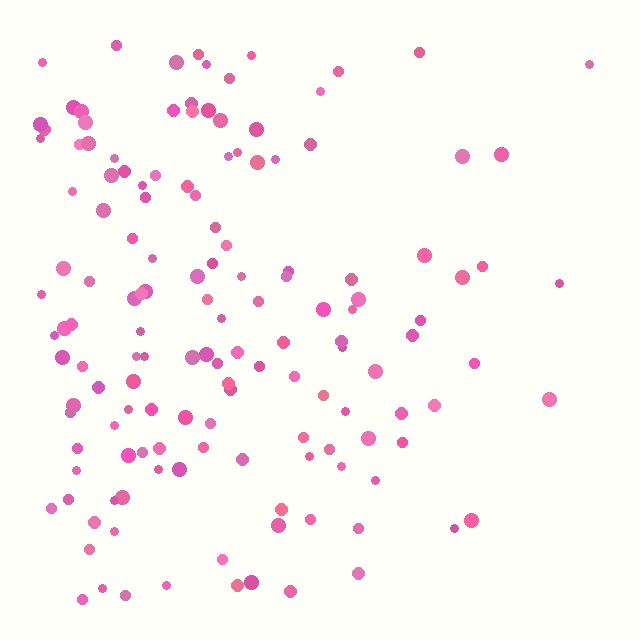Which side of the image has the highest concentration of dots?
The left.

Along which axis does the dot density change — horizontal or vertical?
Horizontal.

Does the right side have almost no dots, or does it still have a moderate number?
Still a moderate number, just noticeably fewer than the left.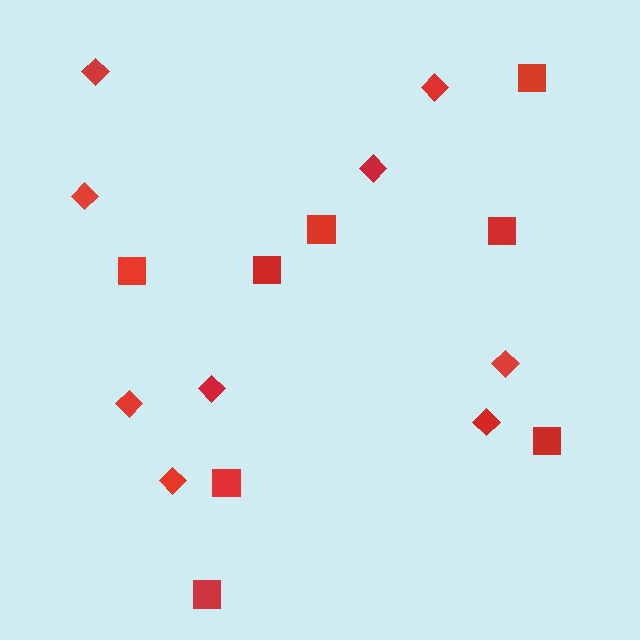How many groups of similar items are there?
There are 2 groups: one group of diamonds (9) and one group of squares (8).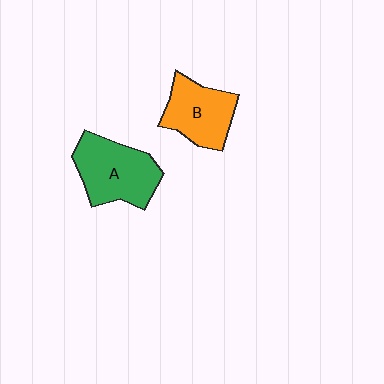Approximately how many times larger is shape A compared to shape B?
Approximately 1.2 times.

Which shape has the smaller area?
Shape B (orange).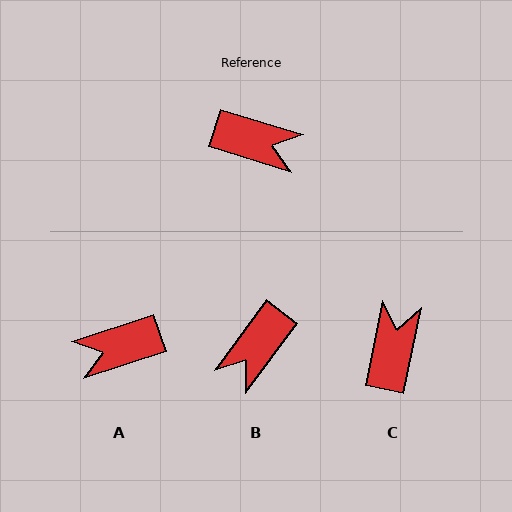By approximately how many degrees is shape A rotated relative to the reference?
Approximately 145 degrees clockwise.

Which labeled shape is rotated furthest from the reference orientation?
A, about 145 degrees away.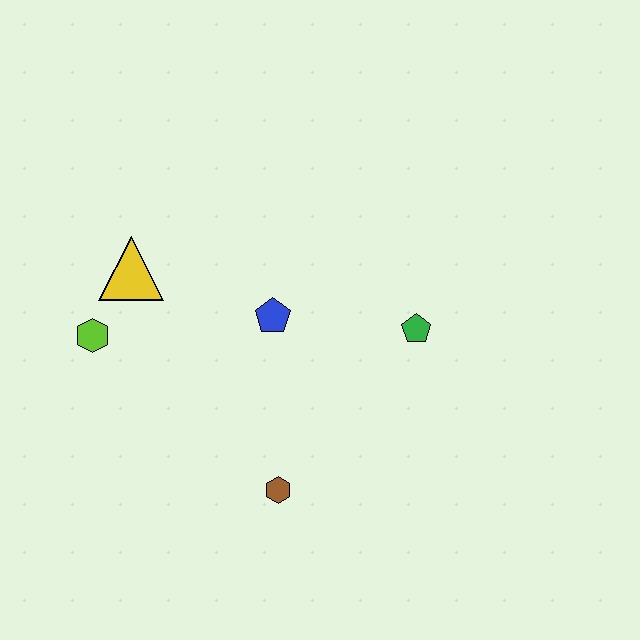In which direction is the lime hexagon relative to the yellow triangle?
The lime hexagon is below the yellow triangle.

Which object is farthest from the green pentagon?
The lime hexagon is farthest from the green pentagon.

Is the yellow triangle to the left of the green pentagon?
Yes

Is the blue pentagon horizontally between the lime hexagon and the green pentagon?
Yes